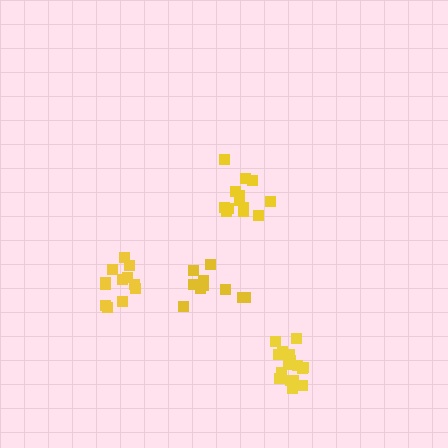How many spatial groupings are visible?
There are 4 spatial groupings.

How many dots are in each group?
Group 1: 10 dots, Group 2: 16 dots, Group 3: 14 dots, Group 4: 12 dots (52 total).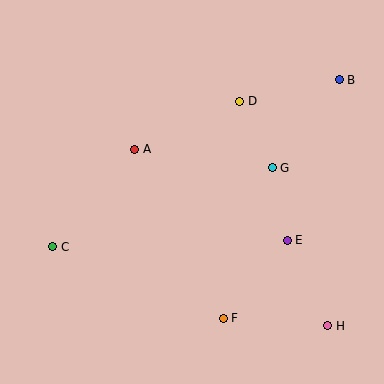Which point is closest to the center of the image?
Point A at (135, 149) is closest to the center.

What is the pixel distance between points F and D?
The distance between F and D is 217 pixels.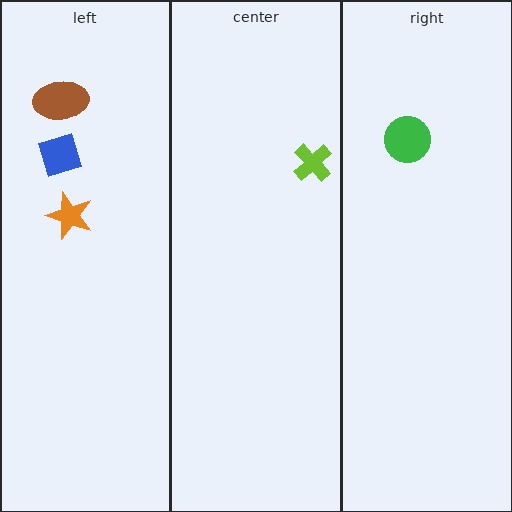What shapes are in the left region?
The brown ellipse, the blue diamond, the orange star.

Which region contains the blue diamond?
The left region.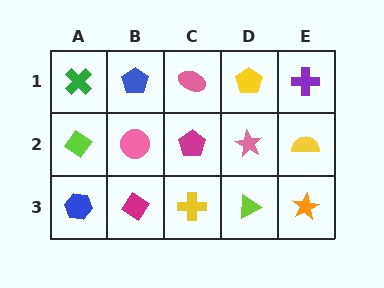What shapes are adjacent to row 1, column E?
A yellow semicircle (row 2, column E), a yellow pentagon (row 1, column D).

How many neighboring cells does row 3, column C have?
3.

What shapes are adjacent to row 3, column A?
A lime diamond (row 2, column A), a magenta diamond (row 3, column B).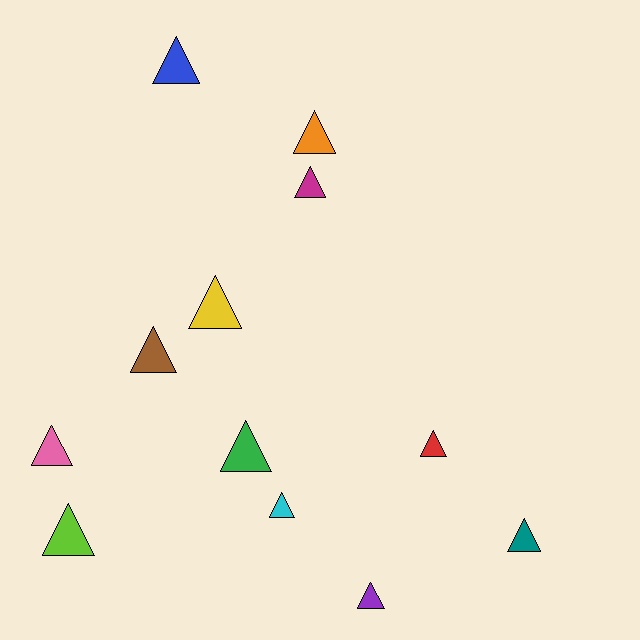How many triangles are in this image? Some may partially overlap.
There are 12 triangles.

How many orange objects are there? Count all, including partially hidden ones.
There is 1 orange object.